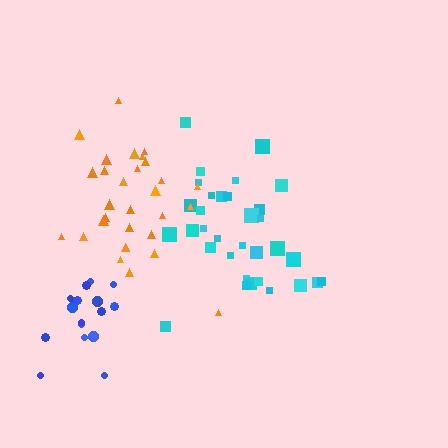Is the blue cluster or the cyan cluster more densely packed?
Blue.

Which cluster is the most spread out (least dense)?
Orange.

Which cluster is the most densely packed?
Blue.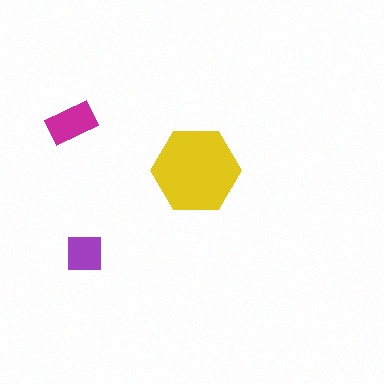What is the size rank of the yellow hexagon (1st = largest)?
1st.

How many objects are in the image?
There are 3 objects in the image.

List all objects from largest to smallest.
The yellow hexagon, the magenta rectangle, the purple square.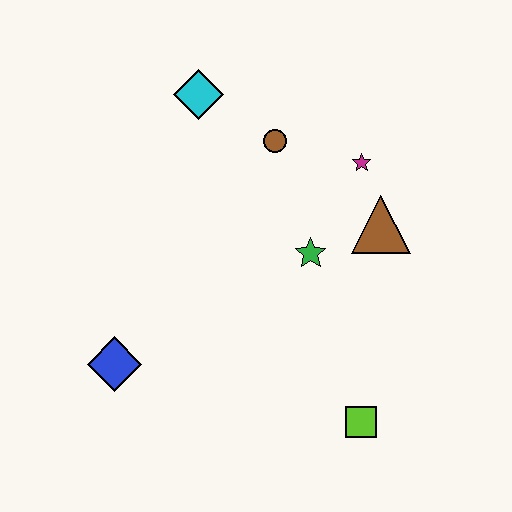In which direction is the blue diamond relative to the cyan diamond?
The blue diamond is below the cyan diamond.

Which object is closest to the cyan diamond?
The brown circle is closest to the cyan diamond.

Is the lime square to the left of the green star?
No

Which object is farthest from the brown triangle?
The blue diamond is farthest from the brown triangle.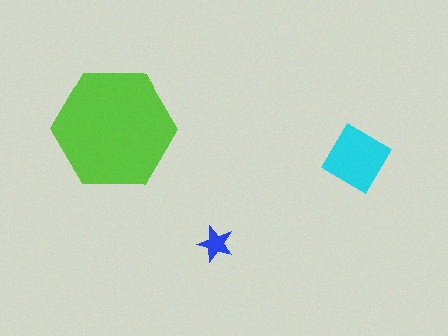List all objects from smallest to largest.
The blue star, the cyan diamond, the lime hexagon.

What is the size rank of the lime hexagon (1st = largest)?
1st.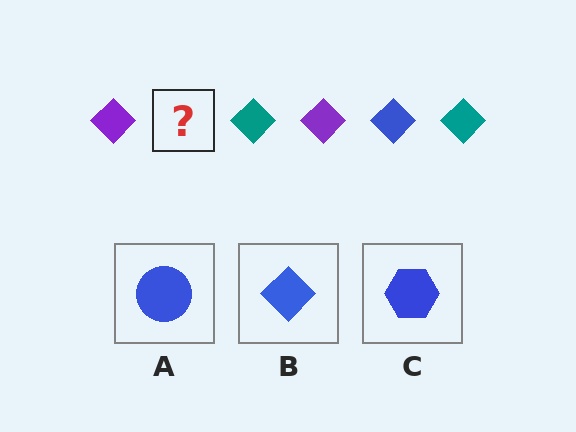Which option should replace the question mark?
Option B.